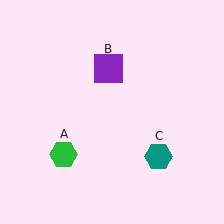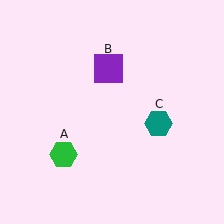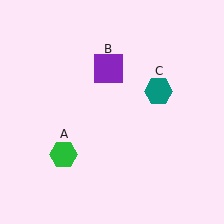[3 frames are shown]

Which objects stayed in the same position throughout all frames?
Green hexagon (object A) and purple square (object B) remained stationary.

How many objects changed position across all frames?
1 object changed position: teal hexagon (object C).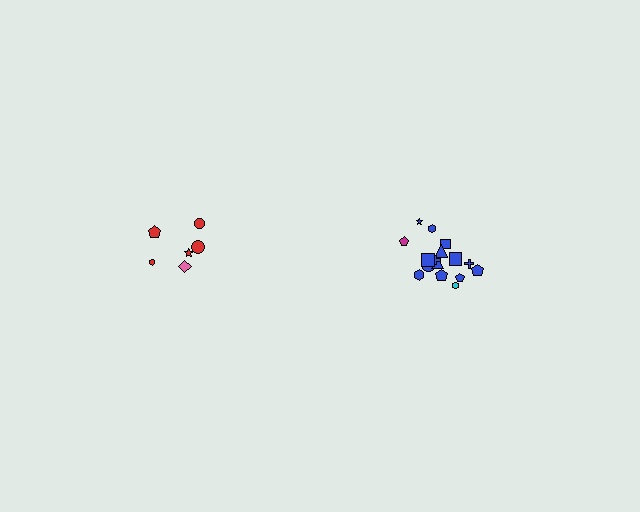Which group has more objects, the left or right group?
The right group.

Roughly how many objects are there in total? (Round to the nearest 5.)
Roughly 25 objects in total.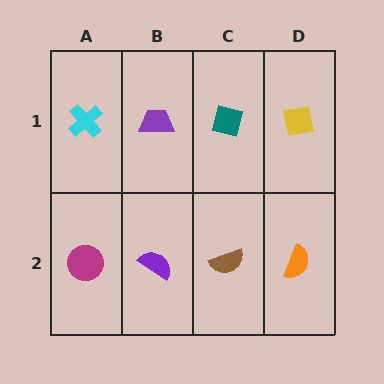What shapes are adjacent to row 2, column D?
A yellow square (row 1, column D), a brown semicircle (row 2, column C).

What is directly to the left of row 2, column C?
A purple semicircle.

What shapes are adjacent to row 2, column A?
A cyan cross (row 1, column A), a purple semicircle (row 2, column B).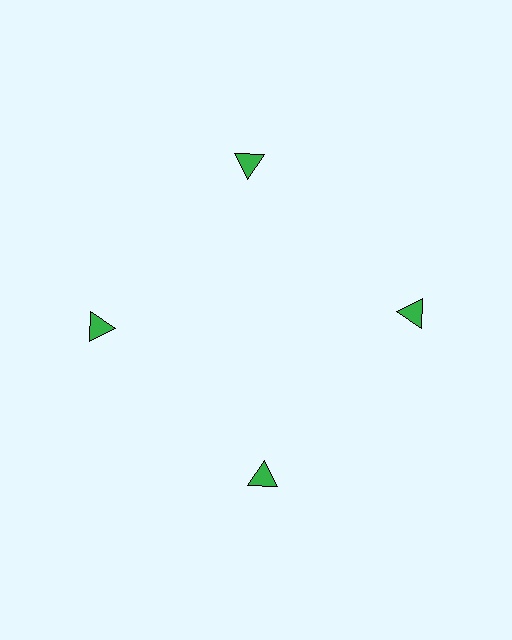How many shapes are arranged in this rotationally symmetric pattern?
There are 4 shapes, arranged in 4 groups of 1.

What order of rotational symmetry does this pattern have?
This pattern has 4-fold rotational symmetry.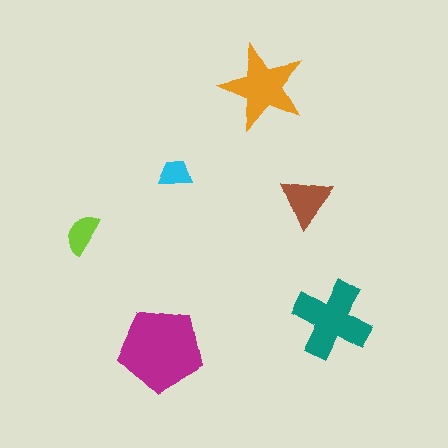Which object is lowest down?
The magenta pentagon is bottommost.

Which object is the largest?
The magenta pentagon.